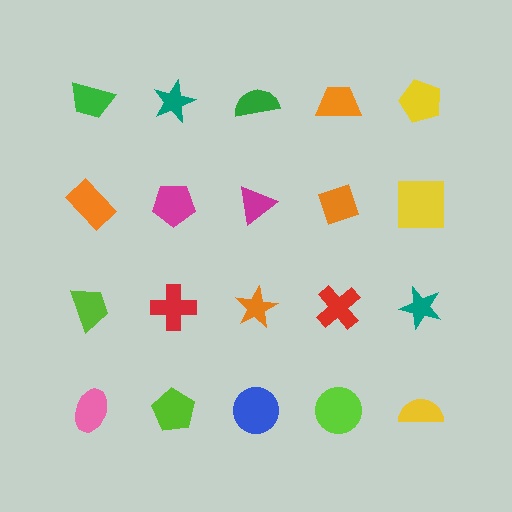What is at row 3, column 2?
A red cross.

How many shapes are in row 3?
5 shapes.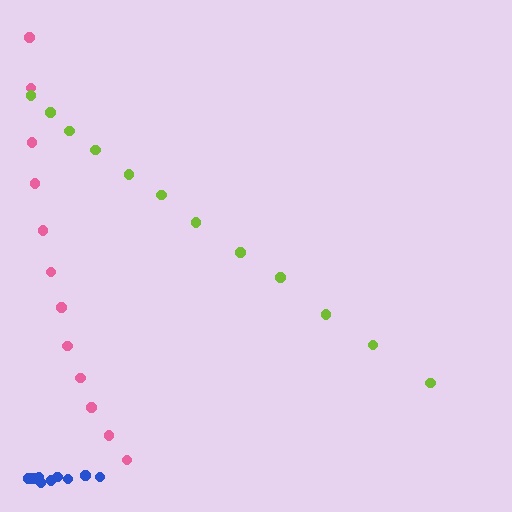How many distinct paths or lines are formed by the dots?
There are 3 distinct paths.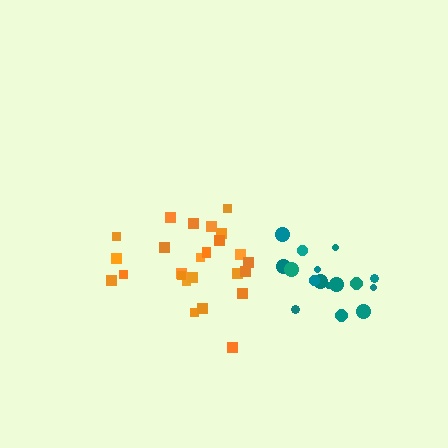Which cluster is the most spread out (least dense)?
Orange.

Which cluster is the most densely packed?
Teal.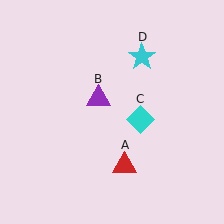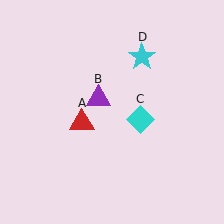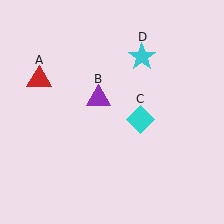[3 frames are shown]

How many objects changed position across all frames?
1 object changed position: red triangle (object A).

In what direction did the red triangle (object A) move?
The red triangle (object A) moved up and to the left.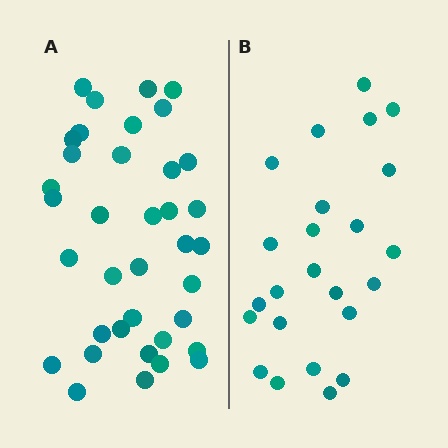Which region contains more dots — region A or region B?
Region A (the left region) has more dots.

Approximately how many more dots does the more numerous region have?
Region A has approximately 15 more dots than region B.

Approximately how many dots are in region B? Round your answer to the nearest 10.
About 20 dots. (The exact count is 24, which rounds to 20.)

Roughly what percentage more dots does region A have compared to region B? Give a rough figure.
About 55% more.